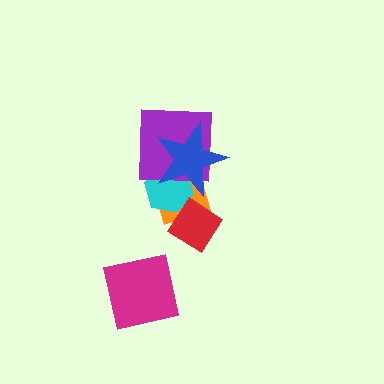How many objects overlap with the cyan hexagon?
4 objects overlap with the cyan hexagon.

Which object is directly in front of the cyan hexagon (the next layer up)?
The purple square is directly in front of the cyan hexagon.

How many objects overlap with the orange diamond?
4 objects overlap with the orange diamond.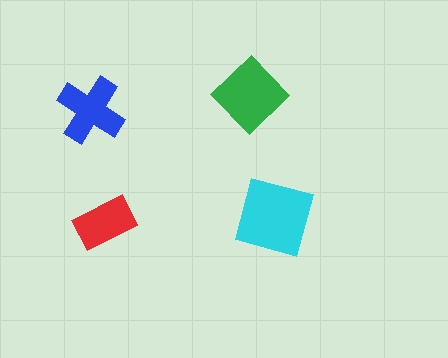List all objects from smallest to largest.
The red rectangle, the blue cross, the green diamond, the cyan square.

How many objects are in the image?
There are 4 objects in the image.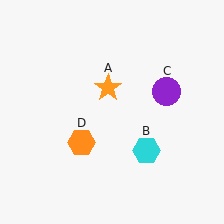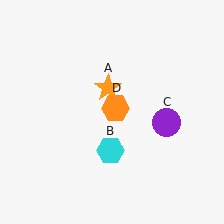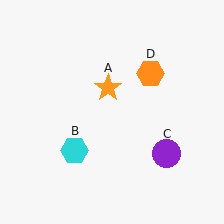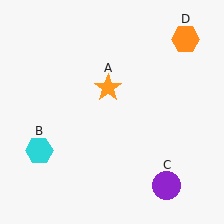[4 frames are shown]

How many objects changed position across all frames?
3 objects changed position: cyan hexagon (object B), purple circle (object C), orange hexagon (object D).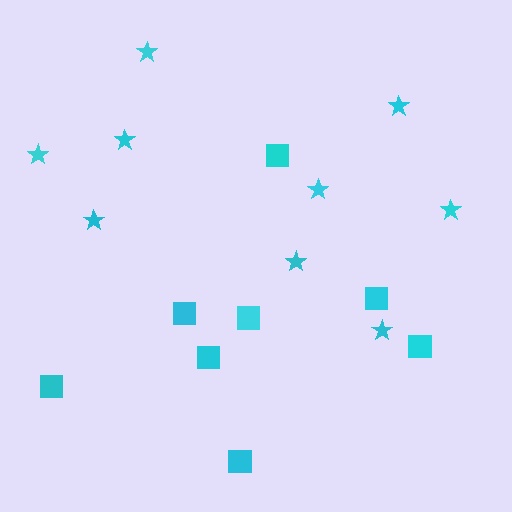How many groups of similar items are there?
There are 2 groups: one group of squares (8) and one group of stars (9).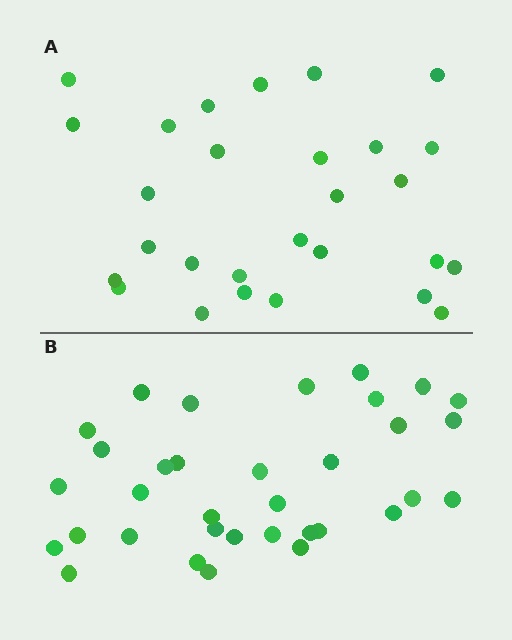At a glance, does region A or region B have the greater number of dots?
Region B (the bottom region) has more dots.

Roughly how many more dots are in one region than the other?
Region B has about 6 more dots than region A.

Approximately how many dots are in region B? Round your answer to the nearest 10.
About 30 dots. (The exact count is 34, which rounds to 30.)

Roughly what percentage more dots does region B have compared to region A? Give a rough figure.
About 20% more.